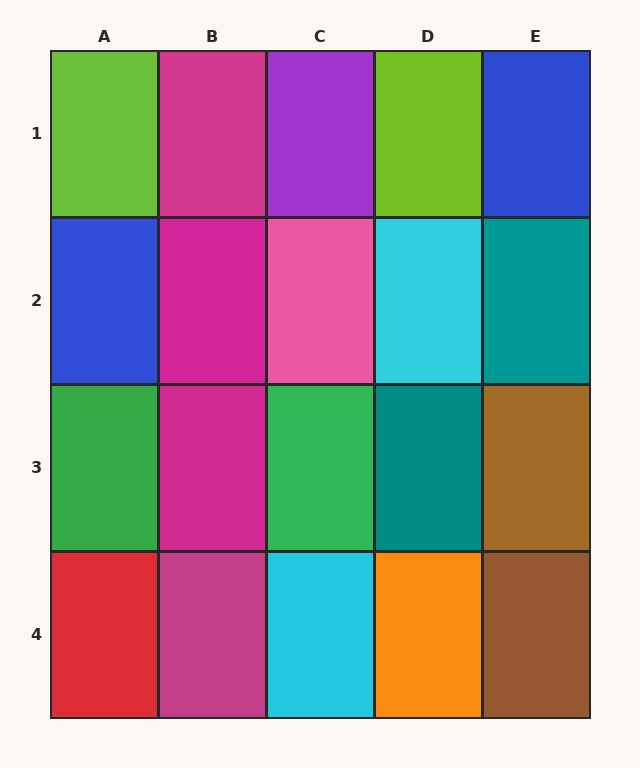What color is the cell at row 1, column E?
Blue.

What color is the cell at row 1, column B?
Magenta.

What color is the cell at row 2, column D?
Cyan.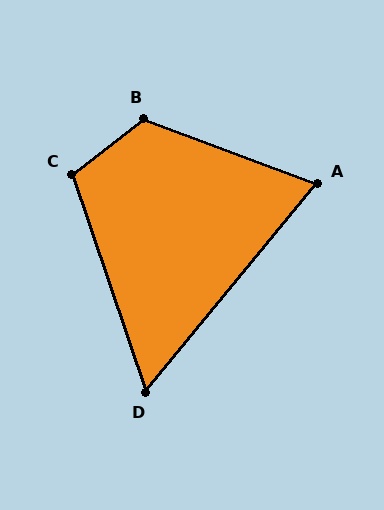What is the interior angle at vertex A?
Approximately 71 degrees (acute).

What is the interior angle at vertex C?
Approximately 109 degrees (obtuse).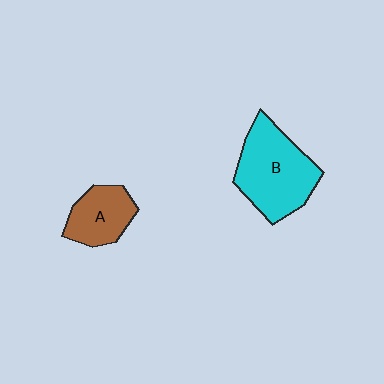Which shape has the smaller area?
Shape A (brown).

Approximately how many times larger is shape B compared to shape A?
Approximately 1.8 times.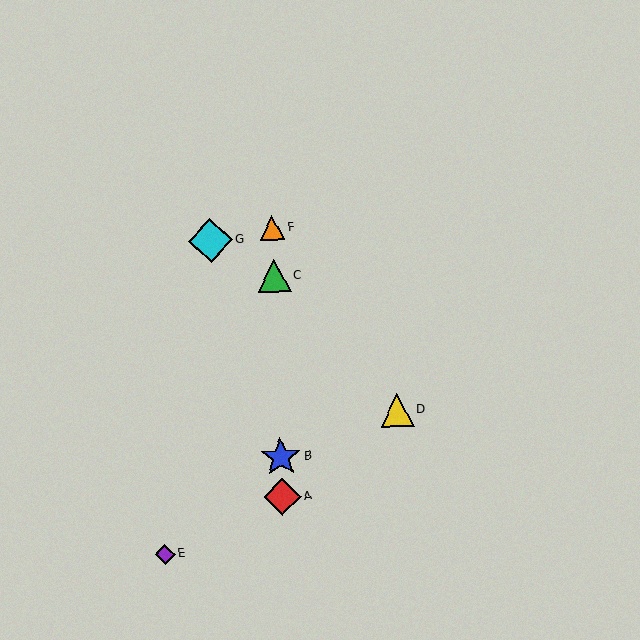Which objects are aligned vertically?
Objects A, B, C, F are aligned vertically.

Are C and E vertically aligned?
No, C is at x≈274 and E is at x≈165.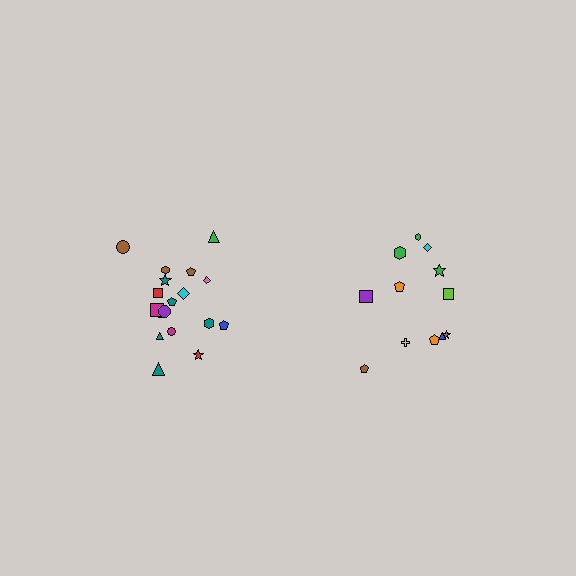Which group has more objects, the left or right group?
The left group.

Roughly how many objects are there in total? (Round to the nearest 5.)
Roughly 30 objects in total.